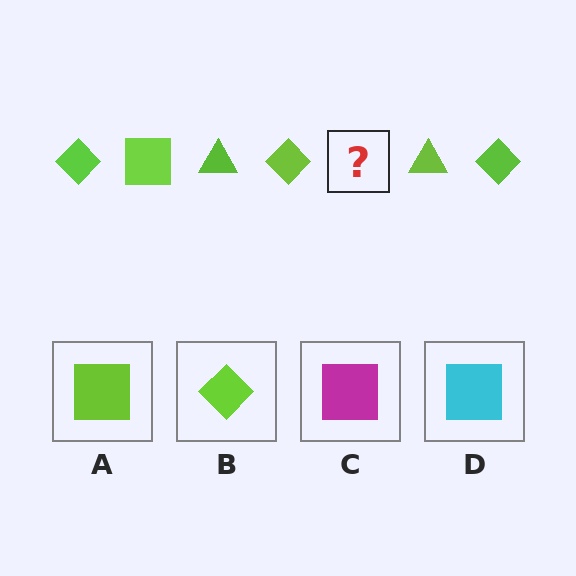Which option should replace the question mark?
Option A.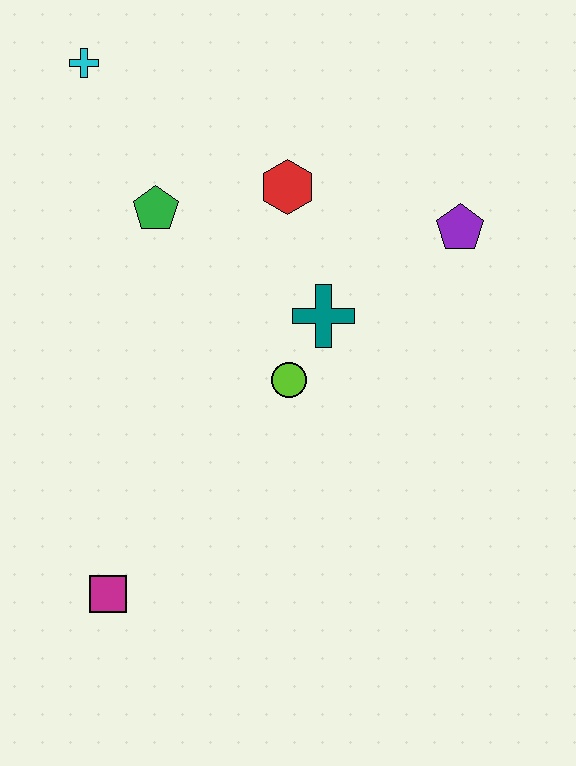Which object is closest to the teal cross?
The lime circle is closest to the teal cross.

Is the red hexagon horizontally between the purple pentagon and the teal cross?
No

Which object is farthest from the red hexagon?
The magenta square is farthest from the red hexagon.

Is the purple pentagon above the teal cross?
Yes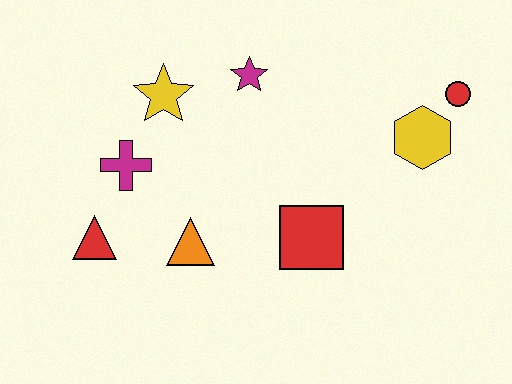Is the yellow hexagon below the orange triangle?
No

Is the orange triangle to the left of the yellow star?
No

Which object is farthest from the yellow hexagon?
The red triangle is farthest from the yellow hexagon.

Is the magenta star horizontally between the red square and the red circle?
No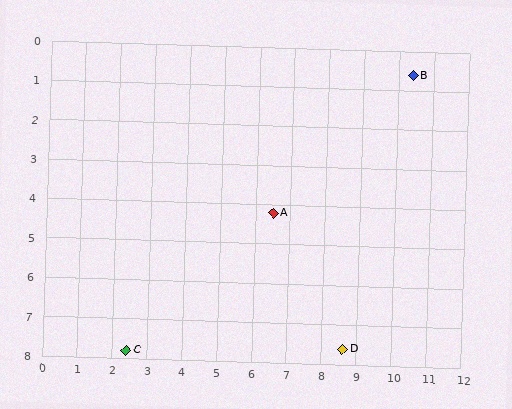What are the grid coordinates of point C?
Point C is at approximately (2.4, 7.8).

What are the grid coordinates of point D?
Point D is at approximately (8.6, 7.6).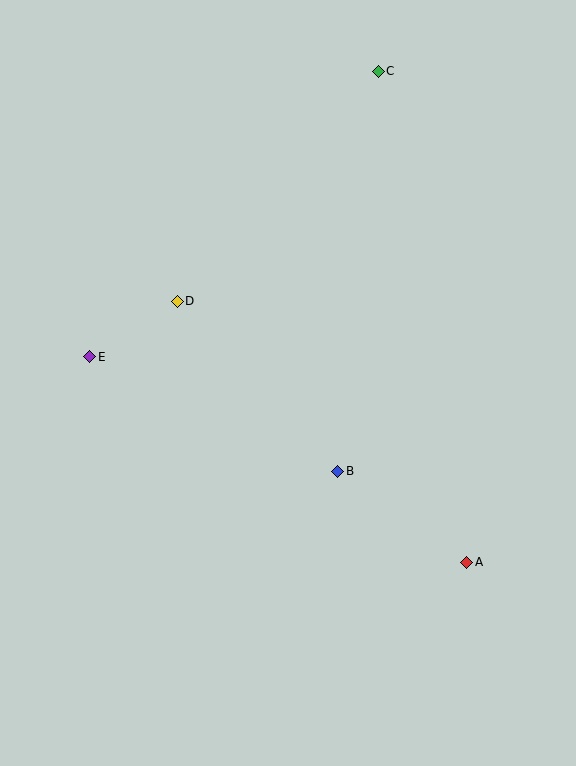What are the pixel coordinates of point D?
Point D is at (177, 301).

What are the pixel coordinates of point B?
Point B is at (338, 471).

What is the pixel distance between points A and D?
The distance between A and D is 390 pixels.